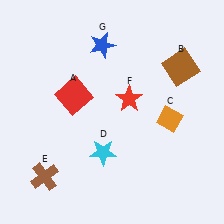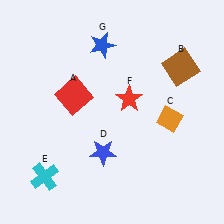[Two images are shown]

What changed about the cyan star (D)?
In Image 1, D is cyan. In Image 2, it changed to blue.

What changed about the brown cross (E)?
In Image 1, E is brown. In Image 2, it changed to cyan.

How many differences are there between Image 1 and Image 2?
There are 2 differences between the two images.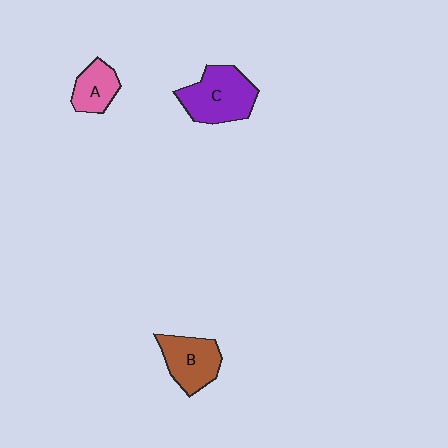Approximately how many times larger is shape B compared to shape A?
Approximately 1.4 times.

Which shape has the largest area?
Shape C (purple).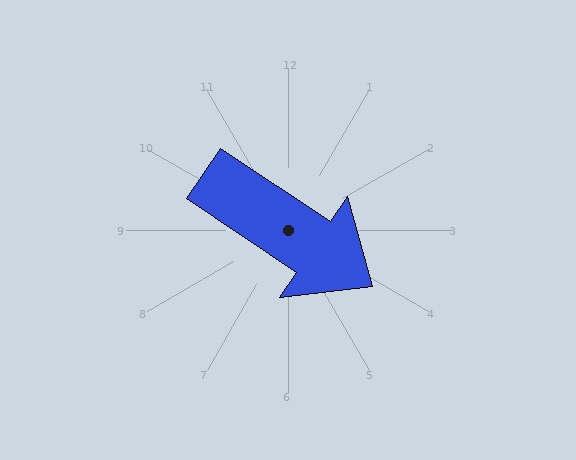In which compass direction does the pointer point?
Southeast.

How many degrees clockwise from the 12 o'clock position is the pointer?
Approximately 124 degrees.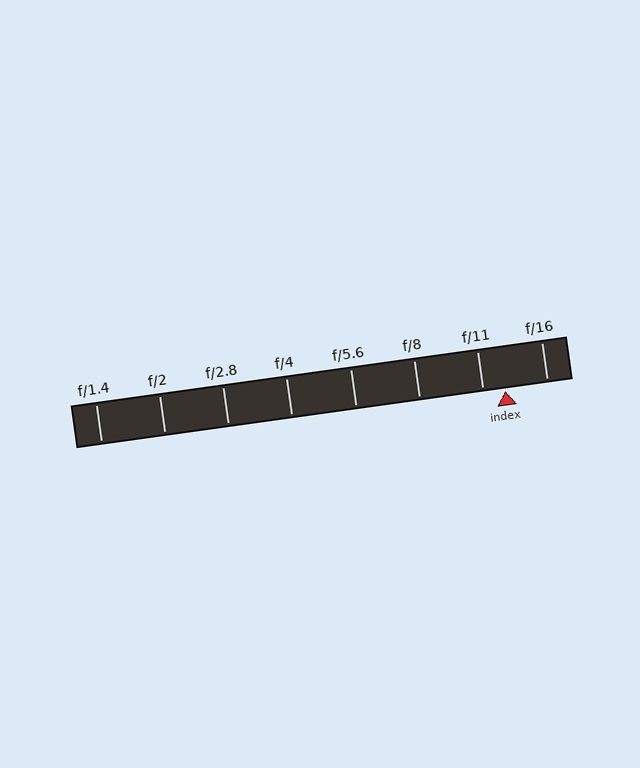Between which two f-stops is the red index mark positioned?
The index mark is between f/11 and f/16.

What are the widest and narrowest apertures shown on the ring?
The widest aperture shown is f/1.4 and the narrowest is f/16.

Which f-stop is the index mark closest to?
The index mark is closest to f/11.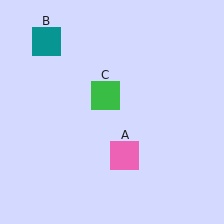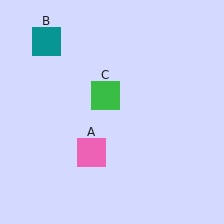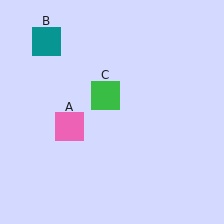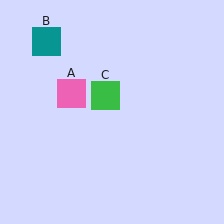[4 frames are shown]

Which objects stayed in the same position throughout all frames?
Teal square (object B) and green square (object C) remained stationary.